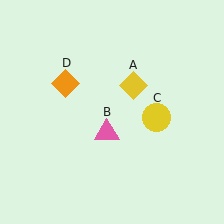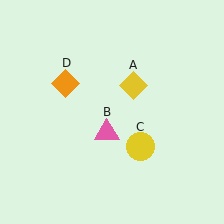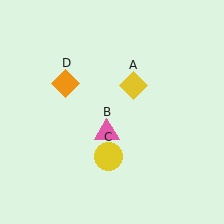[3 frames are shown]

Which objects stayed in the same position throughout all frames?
Yellow diamond (object A) and pink triangle (object B) and orange diamond (object D) remained stationary.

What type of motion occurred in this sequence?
The yellow circle (object C) rotated clockwise around the center of the scene.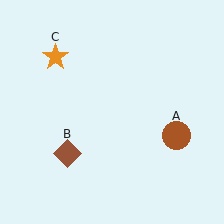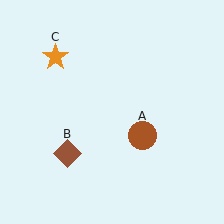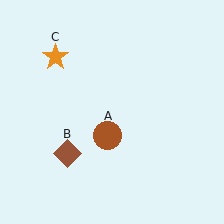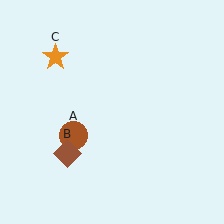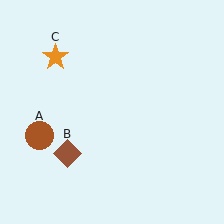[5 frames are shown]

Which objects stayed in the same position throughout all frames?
Brown diamond (object B) and orange star (object C) remained stationary.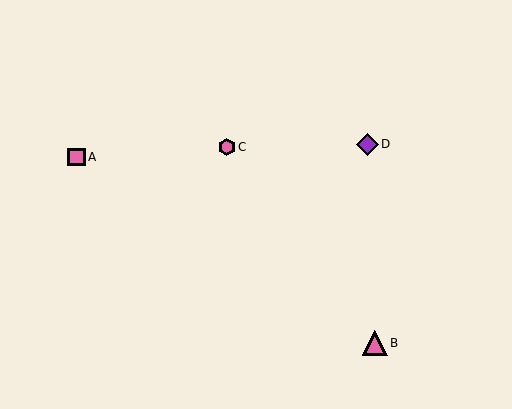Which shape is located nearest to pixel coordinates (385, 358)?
The pink triangle (labeled B) at (375, 343) is nearest to that location.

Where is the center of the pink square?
The center of the pink square is at (77, 157).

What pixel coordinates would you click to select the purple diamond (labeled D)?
Click at (367, 144) to select the purple diamond D.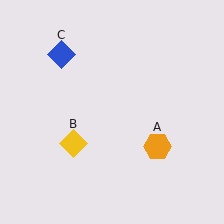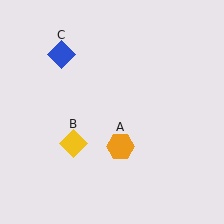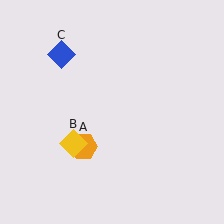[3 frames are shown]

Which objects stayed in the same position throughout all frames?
Yellow diamond (object B) and blue diamond (object C) remained stationary.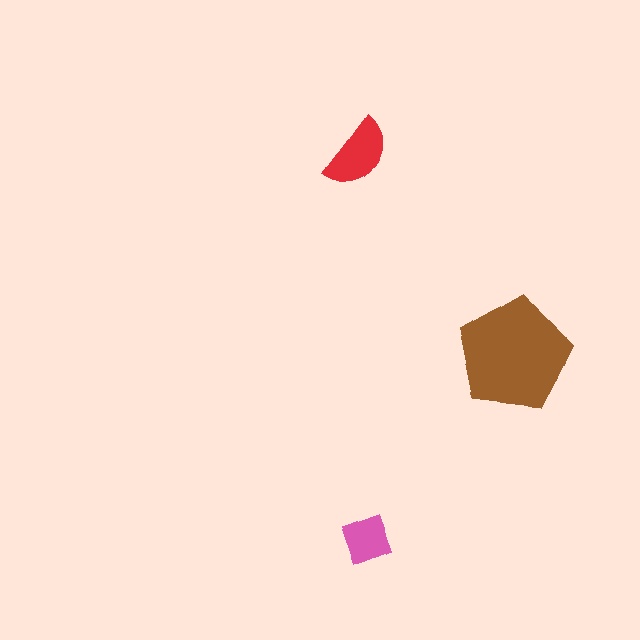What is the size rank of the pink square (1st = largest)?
3rd.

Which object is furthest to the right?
The brown pentagon is rightmost.